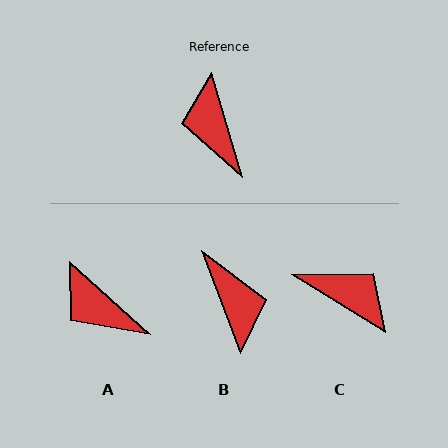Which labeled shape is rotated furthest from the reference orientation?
B, about 175 degrees away.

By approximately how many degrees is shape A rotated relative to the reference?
Approximately 32 degrees counter-clockwise.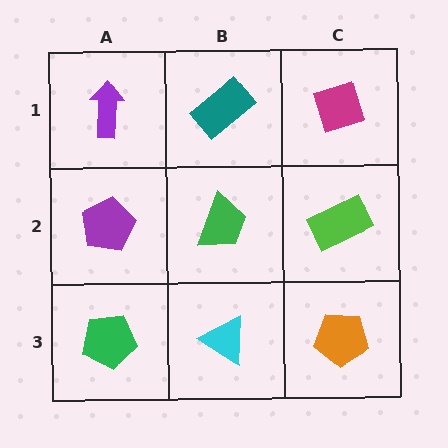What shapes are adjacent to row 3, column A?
A purple pentagon (row 2, column A), a cyan triangle (row 3, column B).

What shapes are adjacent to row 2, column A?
A purple arrow (row 1, column A), a green pentagon (row 3, column A), a green trapezoid (row 2, column B).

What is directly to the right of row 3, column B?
An orange pentagon.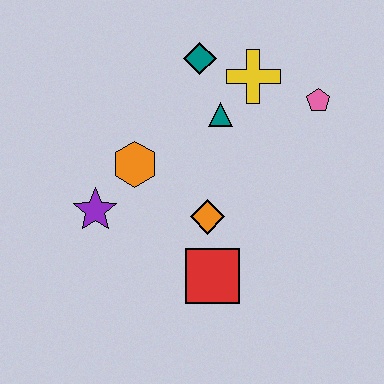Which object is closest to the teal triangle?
The yellow cross is closest to the teal triangle.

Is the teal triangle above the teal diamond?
No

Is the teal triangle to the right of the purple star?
Yes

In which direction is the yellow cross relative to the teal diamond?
The yellow cross is to the right of the teal diamond.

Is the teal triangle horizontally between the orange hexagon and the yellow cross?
Yes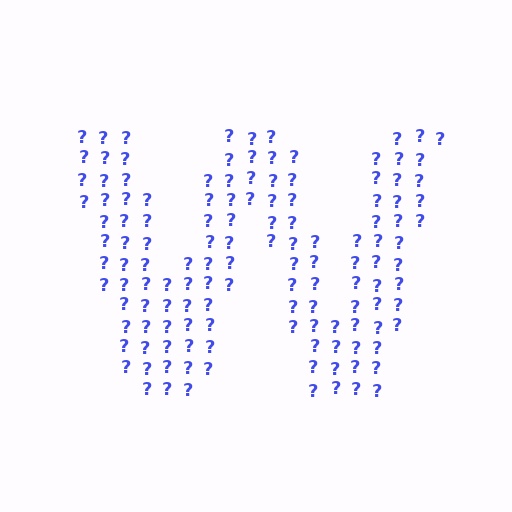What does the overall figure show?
The overall figure shows the letter W.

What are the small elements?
The small elements are question marks.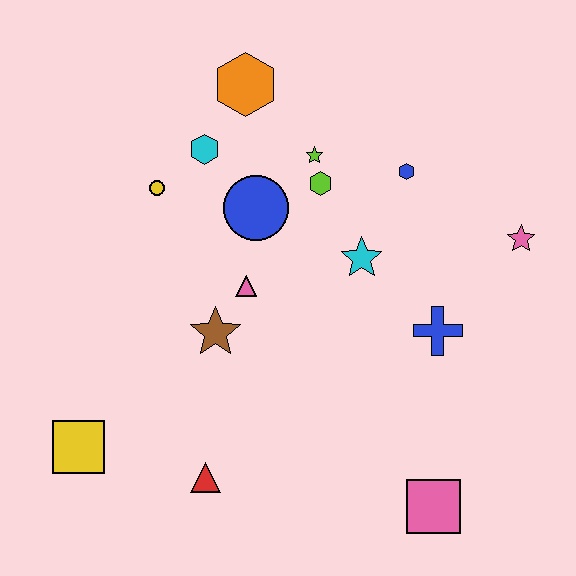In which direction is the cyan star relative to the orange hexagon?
The cyan star is below the orange hexagon.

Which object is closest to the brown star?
The pink triangle is closest to the brown star.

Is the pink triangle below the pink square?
No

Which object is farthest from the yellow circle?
The pink square is farthest from the yellow circle.